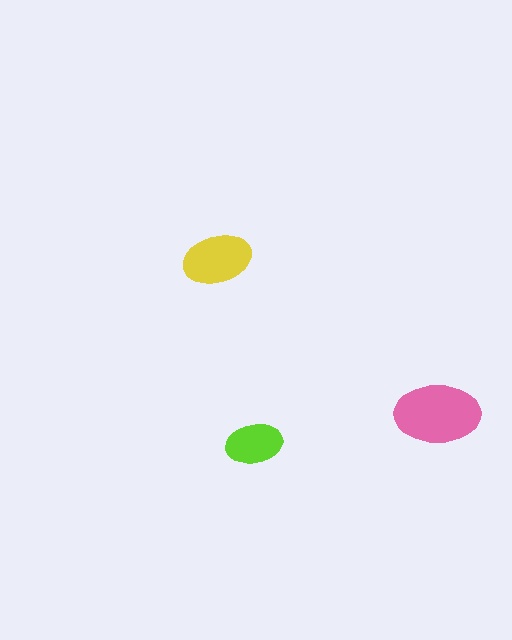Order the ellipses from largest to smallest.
the pink one, the yellow one, the lime one.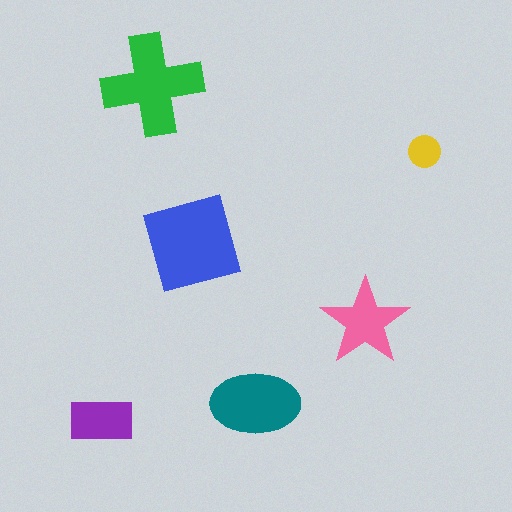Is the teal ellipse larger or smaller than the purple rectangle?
Larger.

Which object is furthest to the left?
The purple rectangle is leftmost.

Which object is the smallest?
The yellow circle.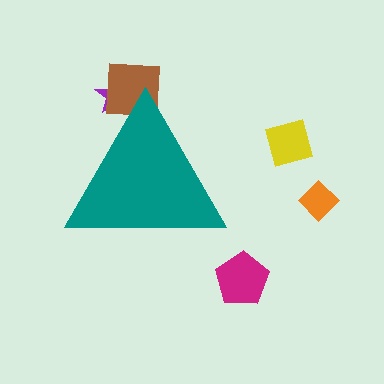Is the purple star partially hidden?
Yes, the purple star is partially hidden behind the teal triangle.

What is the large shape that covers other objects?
A teal triangle.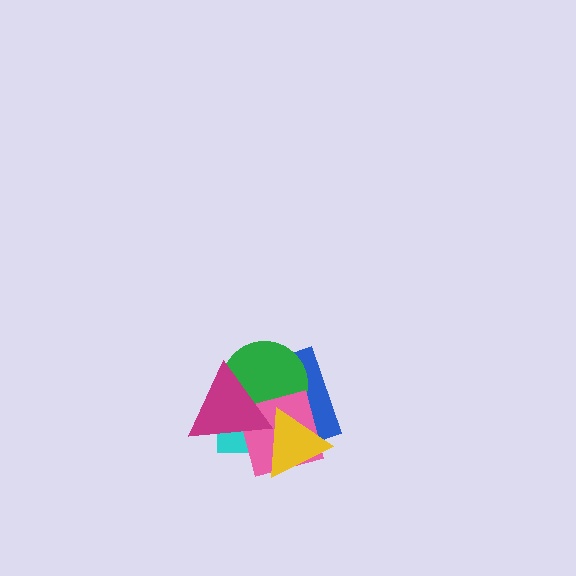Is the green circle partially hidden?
Yes, it is partially covered by another shape.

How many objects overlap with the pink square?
5 objects overlap with the pink square.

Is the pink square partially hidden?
Yes, it is partially covered by another shape.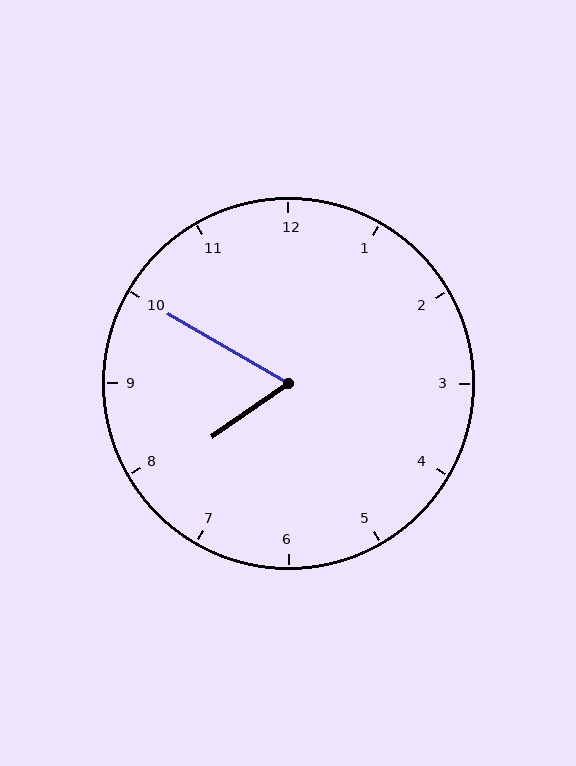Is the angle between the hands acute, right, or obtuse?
It is acute.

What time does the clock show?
7:50.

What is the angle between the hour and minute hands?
Approximately 65 degrees.